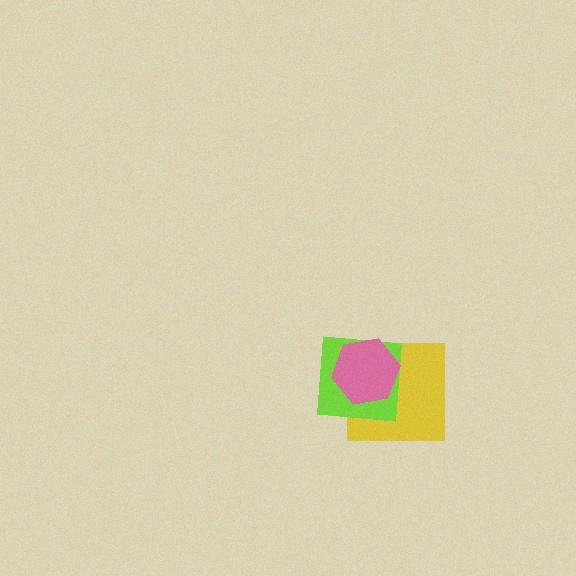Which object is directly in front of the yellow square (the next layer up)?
The lime square is directly in front of the yellow square.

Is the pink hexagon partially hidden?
No, no other shape covers it.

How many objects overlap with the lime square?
2 objects overlap with the lime square.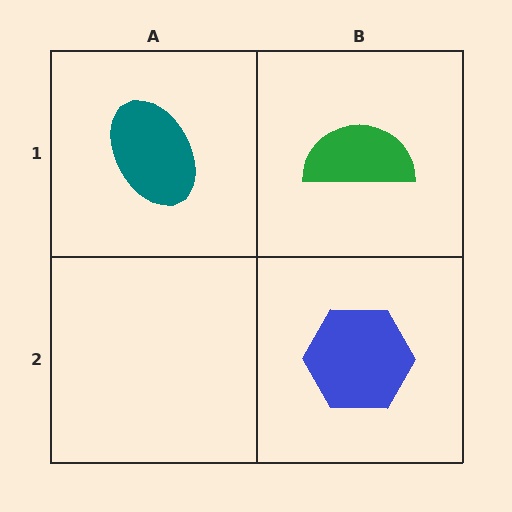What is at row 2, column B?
A blue hexagon.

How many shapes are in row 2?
1 shape.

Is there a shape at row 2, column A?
No, that cell is empty.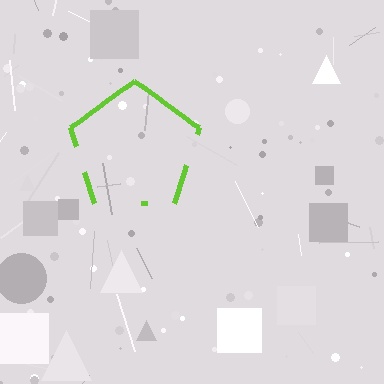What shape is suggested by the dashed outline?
The dashed outline suggests a pentagon.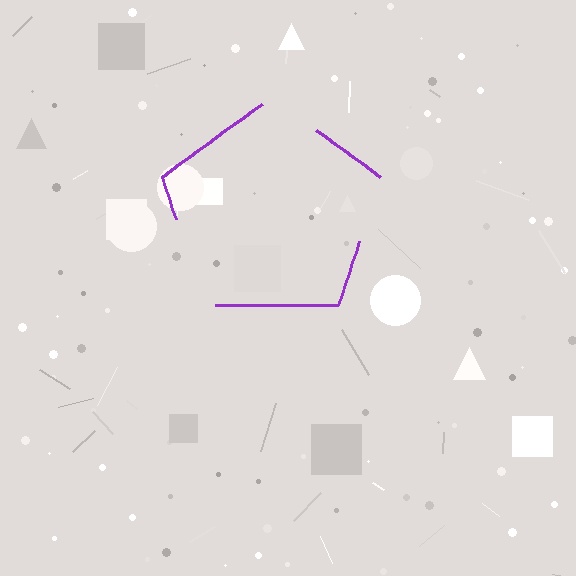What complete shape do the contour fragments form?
The contour fragments form a pentagon.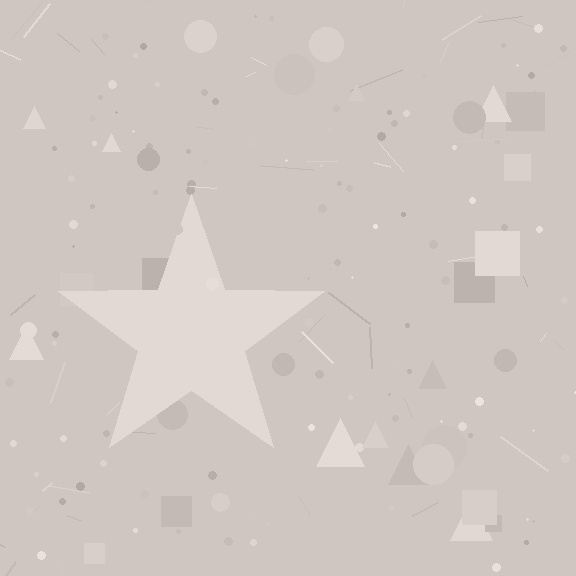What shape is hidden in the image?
A star is hidden in the image.